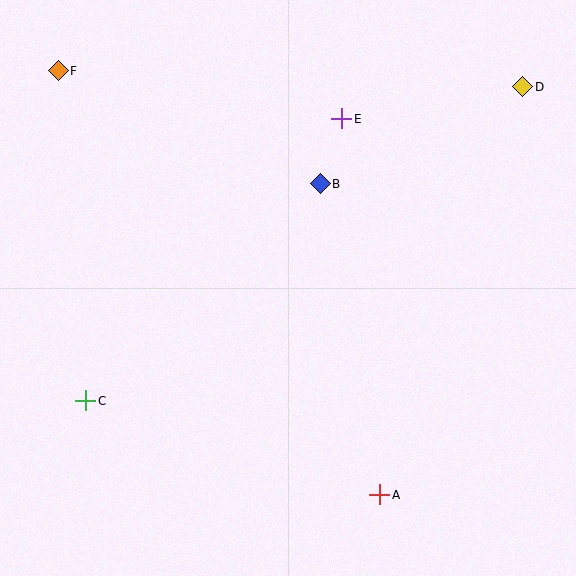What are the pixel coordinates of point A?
Point A is at (380, 495).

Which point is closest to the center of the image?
Point B at (320, 184) is closest to the center.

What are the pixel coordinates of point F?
Point F is at (58, 71).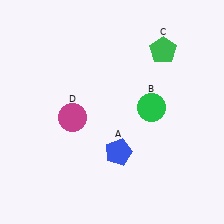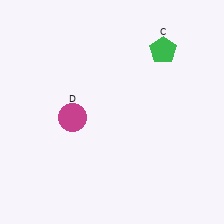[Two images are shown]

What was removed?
The green circle (B), the blue pentagon (A) were removed in Image 2.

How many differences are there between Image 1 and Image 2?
There are 2 differences between the two images.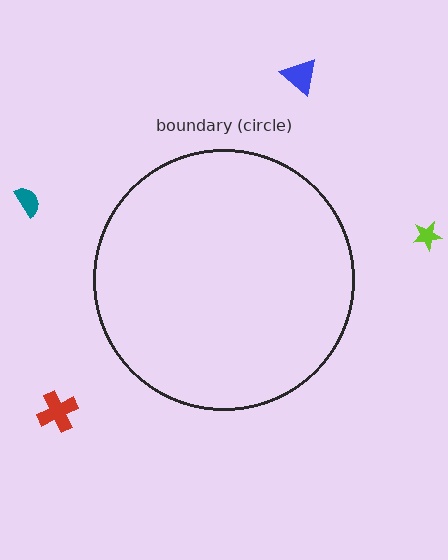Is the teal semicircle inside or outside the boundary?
Outside.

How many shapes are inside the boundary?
0 inside, 4 outside.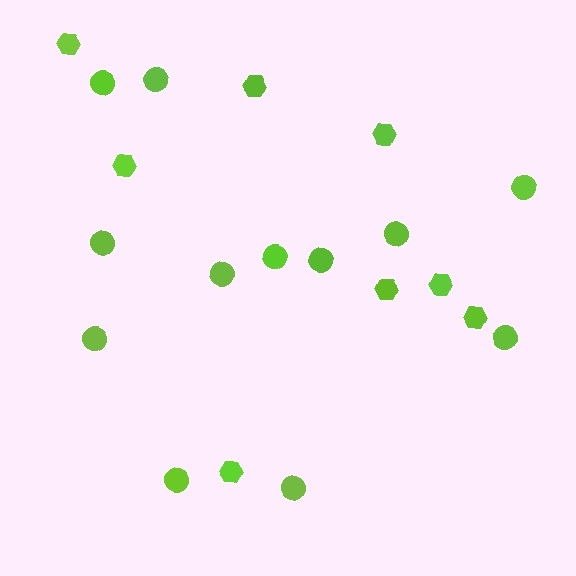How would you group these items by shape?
There are 2 groups: one group of hexagons (8) and one group of circles (12).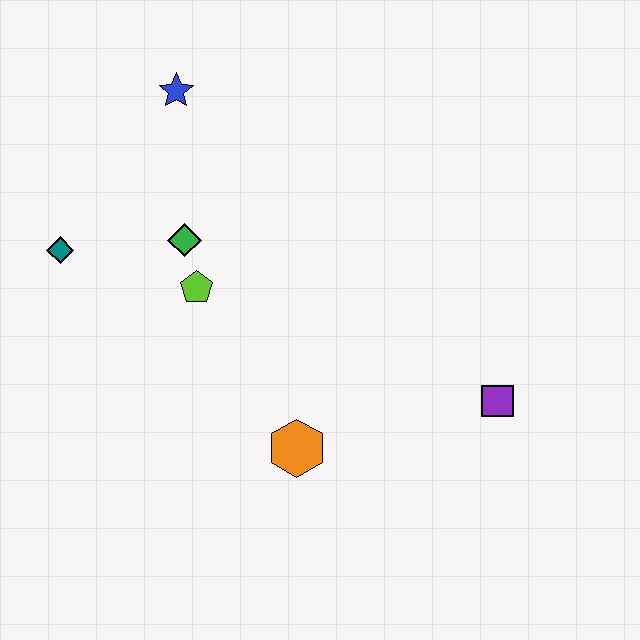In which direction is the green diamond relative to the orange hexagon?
The green diamond is above the orange hexagon.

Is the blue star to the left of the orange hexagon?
Yes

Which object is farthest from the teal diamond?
The purple square is farthest from the teal diamond.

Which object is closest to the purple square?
The orange hexagon is closest to the purple square.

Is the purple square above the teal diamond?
No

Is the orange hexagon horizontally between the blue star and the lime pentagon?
No